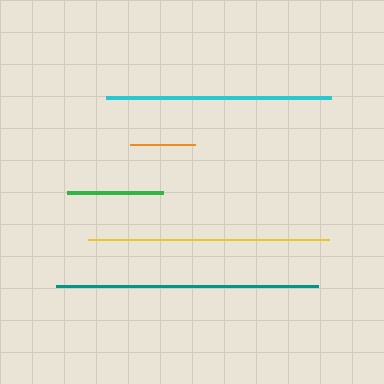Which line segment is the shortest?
The orange line is the shortest at approximately 65 pixels.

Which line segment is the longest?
The teal line is the longest at approximately 262 pixels.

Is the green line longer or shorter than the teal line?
The teal line is longer than the green line.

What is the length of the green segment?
The green segment is approximately 96 pixels long.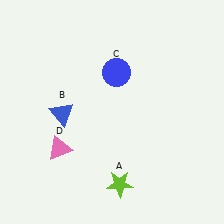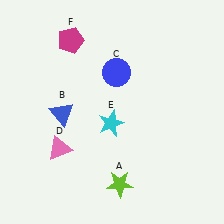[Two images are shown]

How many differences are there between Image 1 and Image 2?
There are 2 differences between the two images.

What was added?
A cyan star (E), a magenta pentagon (F) were added in Image 2.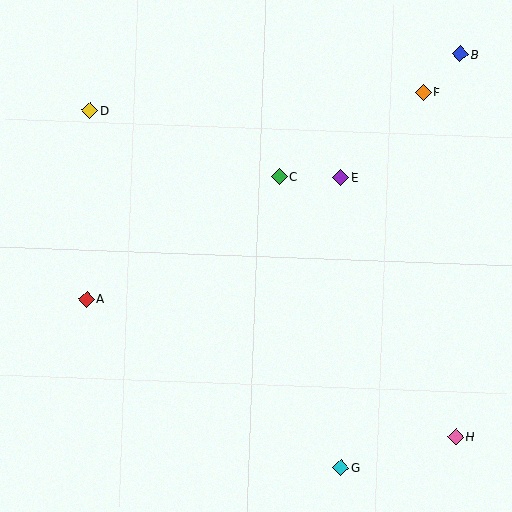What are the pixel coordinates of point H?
Point H is at (456, 437).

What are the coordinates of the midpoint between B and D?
The midpoint between B and D is at (275, 82).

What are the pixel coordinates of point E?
Point E is at (341, 177).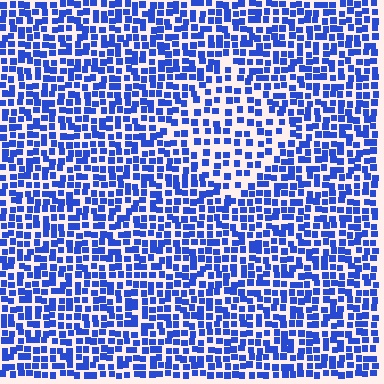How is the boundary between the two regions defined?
The boundary is defined by a change in element density (approximately 1.7x ratio). All elements are the same color, size, and shape.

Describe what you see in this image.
The image contains small blue elements arranged at two different densities. A diamond-shaped region is visible where the elements are less densely packed than the surrounding area.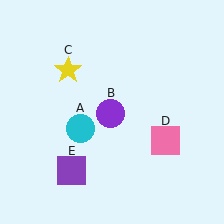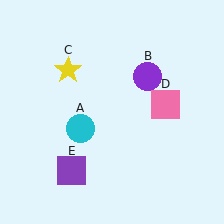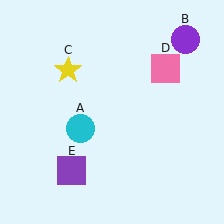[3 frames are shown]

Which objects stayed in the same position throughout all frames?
Cyan circle (object A) and yellow star (object C) and purple square (object E) remained stationary.